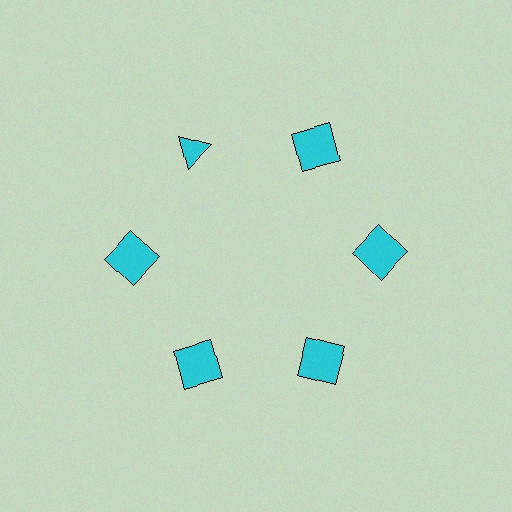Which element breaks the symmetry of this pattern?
The cyan triangle at roughly the 11 o'clock position breaks the symmetry. All other shapes are cyan squares.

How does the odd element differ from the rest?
It has a different shape: triangle instead of square.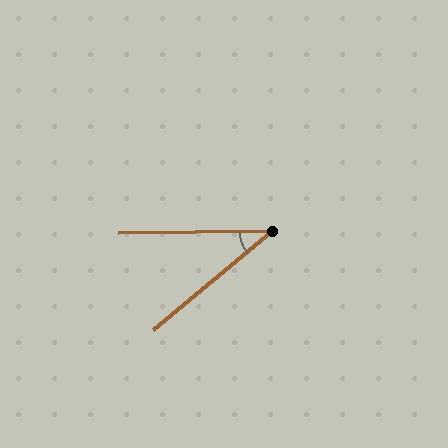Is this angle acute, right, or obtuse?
It is acute.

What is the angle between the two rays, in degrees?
Approximately 39 degrees.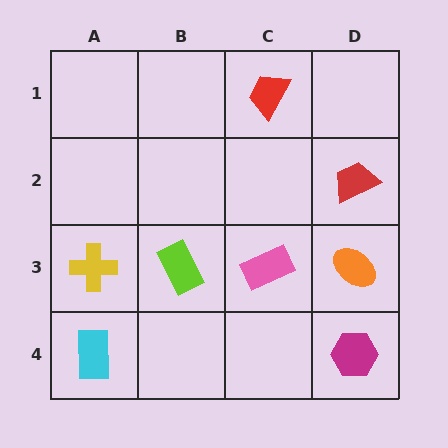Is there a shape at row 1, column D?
No, that cell is empty.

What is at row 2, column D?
A red trapezoid.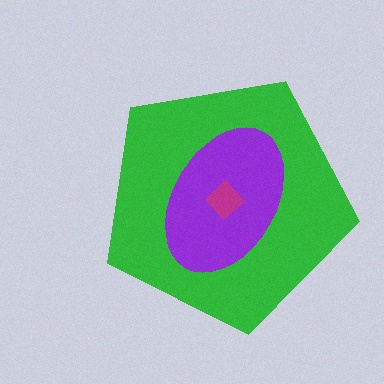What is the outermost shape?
The green pentagon.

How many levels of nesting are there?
3.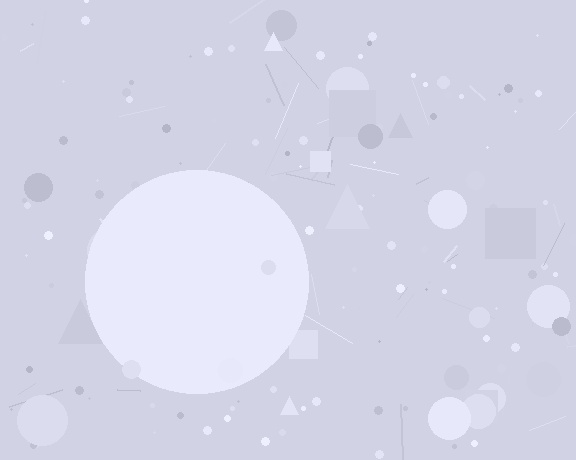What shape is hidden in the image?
A circle is hidden in the image.